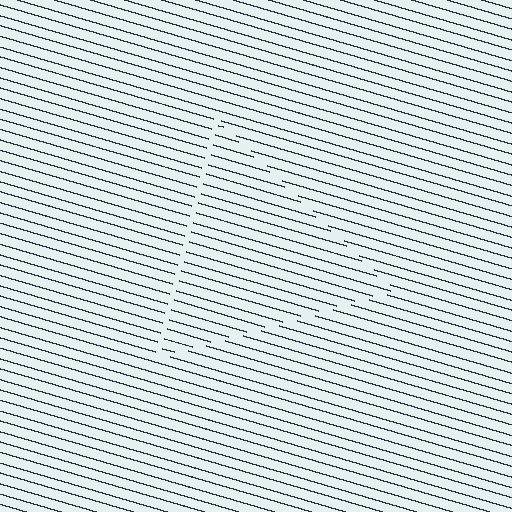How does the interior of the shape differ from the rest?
The interior of the shape contains the same grating, shifted by half a period — the contour is defined by the phase discontinuity where line-ends from the inner and outer gratings abut.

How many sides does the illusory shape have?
3 sides — the line-ends trace a triangle.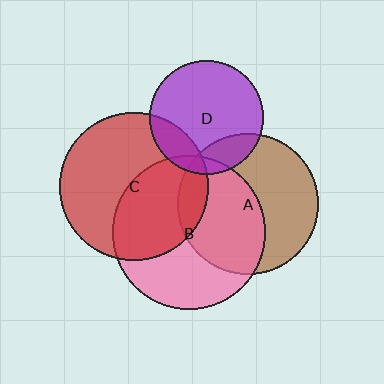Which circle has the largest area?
Circle B (pink).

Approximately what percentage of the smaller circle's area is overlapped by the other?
Approximately 50%.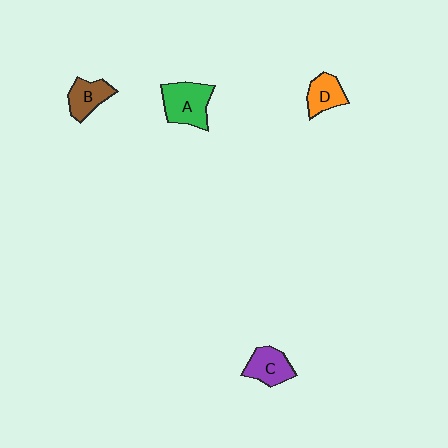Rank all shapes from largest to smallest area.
From largest to smallest: A (green), C (purple), B (brown), D (orange).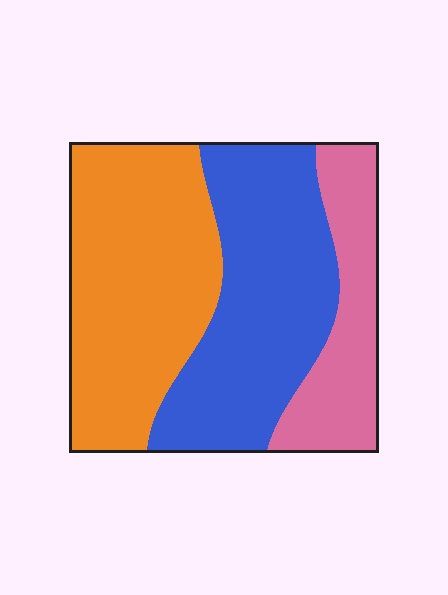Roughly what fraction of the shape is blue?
Blue takes up between a quarter and a half of the shape.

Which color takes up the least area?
Pink, at roughly 20%.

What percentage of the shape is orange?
Orange takes up between a third and a half of the shape.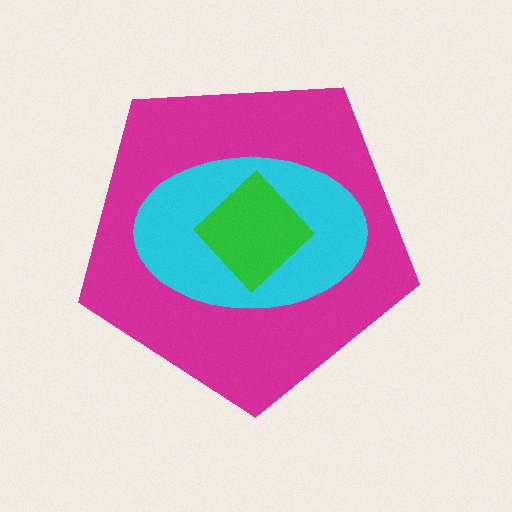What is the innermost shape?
The green diamond.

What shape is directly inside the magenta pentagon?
The cyan ellipse.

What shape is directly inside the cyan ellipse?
The green diamond.